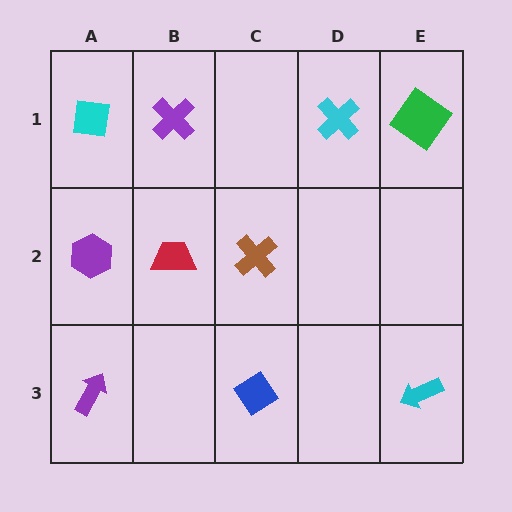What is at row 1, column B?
A purple cross.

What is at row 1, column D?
A cyan cross.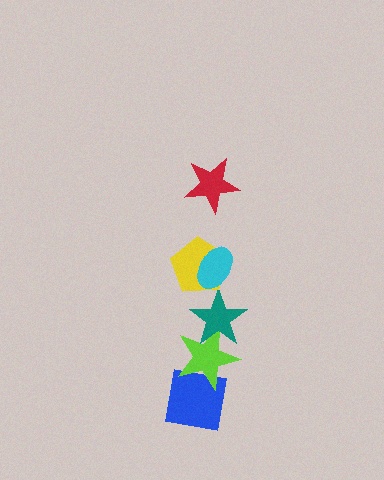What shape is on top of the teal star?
The yellow pentagon is on top of the teal star.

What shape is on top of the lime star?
The teal star is on top of the lime star.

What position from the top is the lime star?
The lime star is 5th from the top.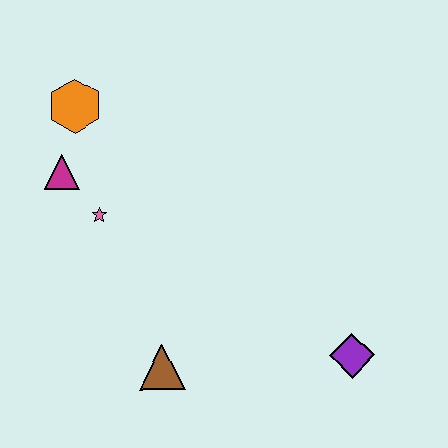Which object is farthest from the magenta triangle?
The purple diamond is farthest from the magenta triangle.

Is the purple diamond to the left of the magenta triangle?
No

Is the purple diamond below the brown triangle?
No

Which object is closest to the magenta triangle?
The pink star is closest to the magenta triangle.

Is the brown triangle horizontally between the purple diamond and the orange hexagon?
Yes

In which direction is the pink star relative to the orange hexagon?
The pink star is below the orange hexagon.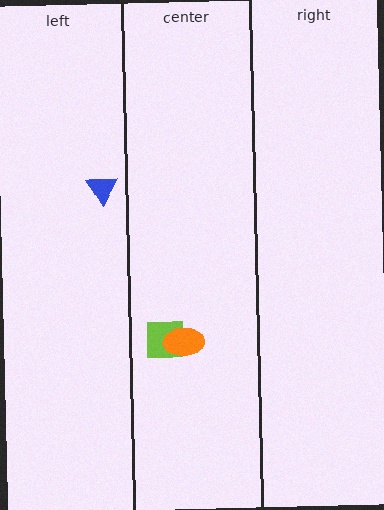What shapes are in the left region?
The blue triangle.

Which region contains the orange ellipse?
The center region.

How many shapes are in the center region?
2.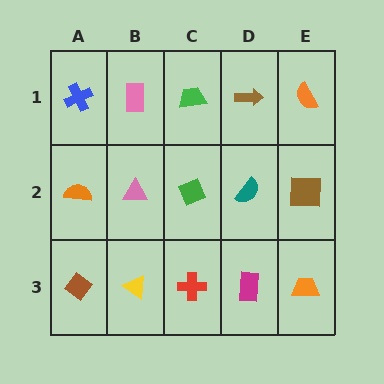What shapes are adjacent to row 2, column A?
A blue cross (row 1, column A), a brown diamond (row 3, column A), a pink triangle (row 2, column B).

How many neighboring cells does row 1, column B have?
3.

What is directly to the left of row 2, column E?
A teal semicircle.